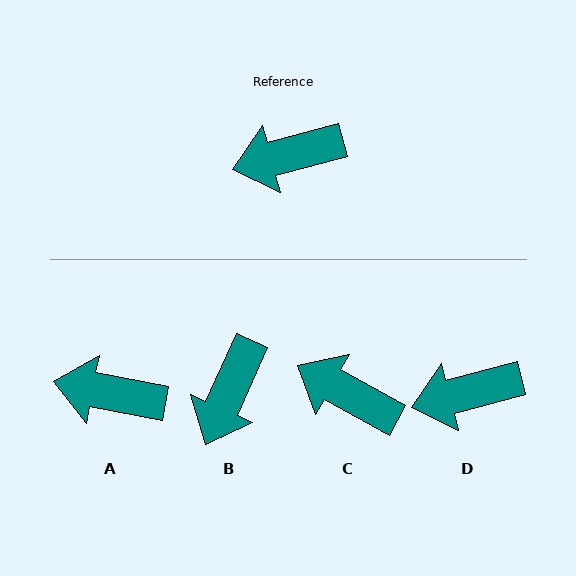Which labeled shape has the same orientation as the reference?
D.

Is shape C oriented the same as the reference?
No, it is off by about 44 degrees.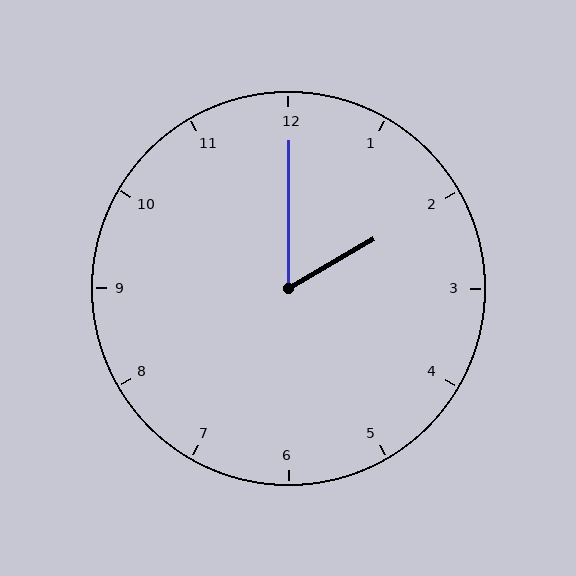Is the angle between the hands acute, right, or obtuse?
It is acute.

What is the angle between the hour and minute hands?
Approximately 60 degrees.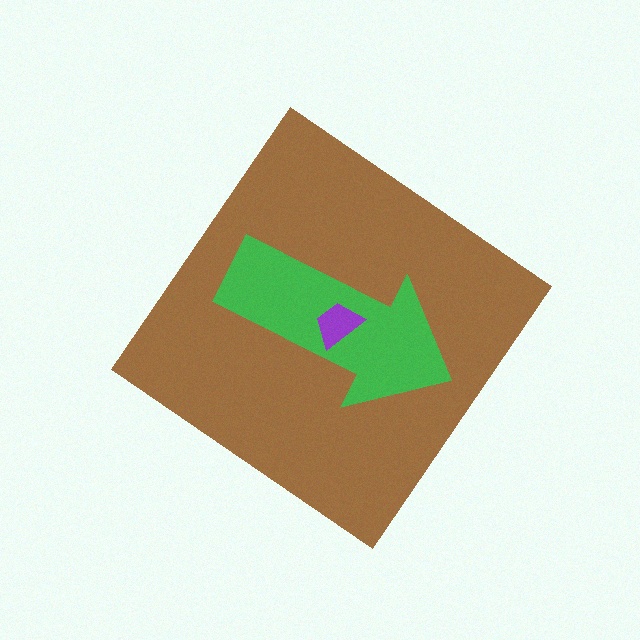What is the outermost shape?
The brown diamond.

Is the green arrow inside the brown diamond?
Yes.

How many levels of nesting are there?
3.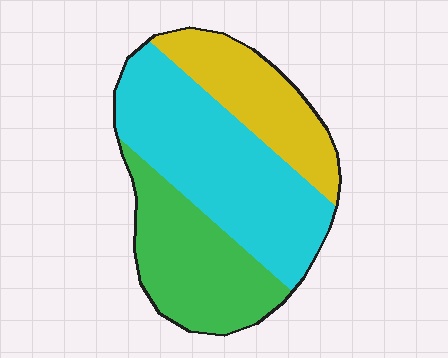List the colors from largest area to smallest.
From largest to smallest: cyan, green, yellow.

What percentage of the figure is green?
Green covers around 30% of the figure.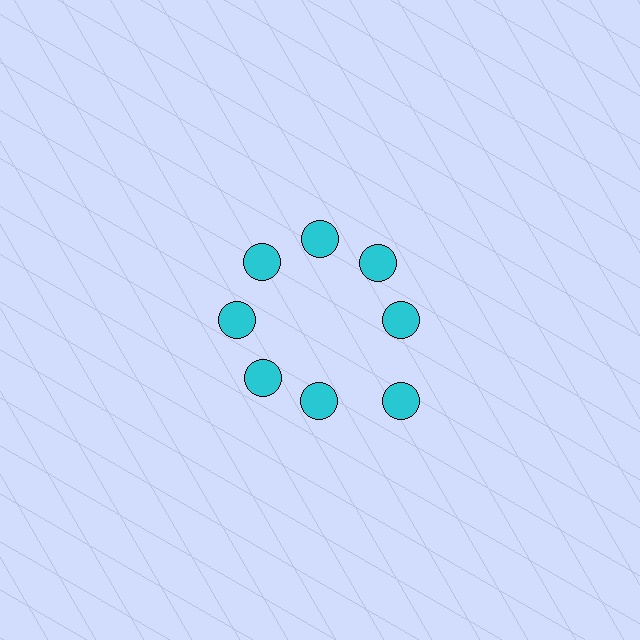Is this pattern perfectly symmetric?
No. The 8 cyan circles are arranged in a ring, but one element near the 4 o'clock position is pushed outward from the center, breaking the 8-fold rotational symmetry.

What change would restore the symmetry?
The symmetry would be restored by moving it inward, back onto the ring so that all 8 circles sit at equal angles and equal distance from the center.